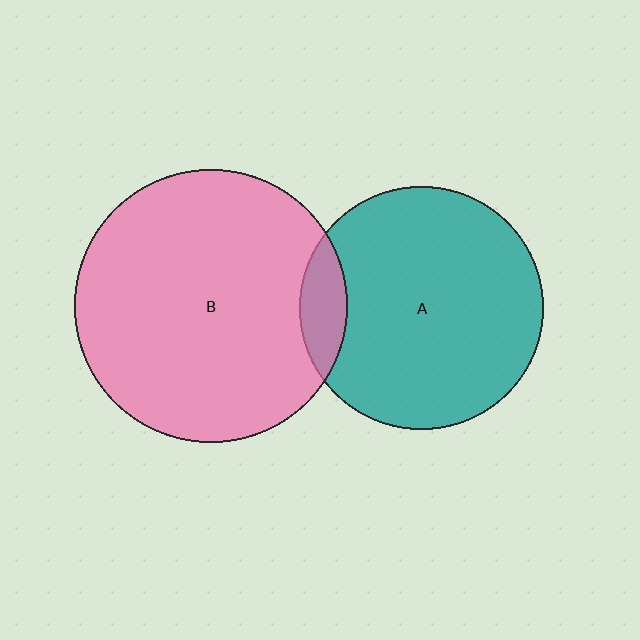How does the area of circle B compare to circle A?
Approximately 1.3 times.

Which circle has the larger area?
Circle B (pink).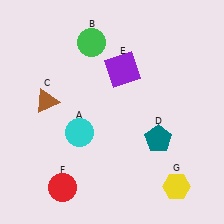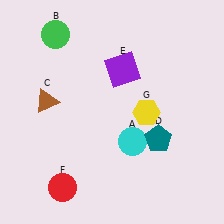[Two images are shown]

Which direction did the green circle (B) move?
The green circle (B) moved left.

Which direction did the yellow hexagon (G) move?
The yellow hexagon (G) moved up.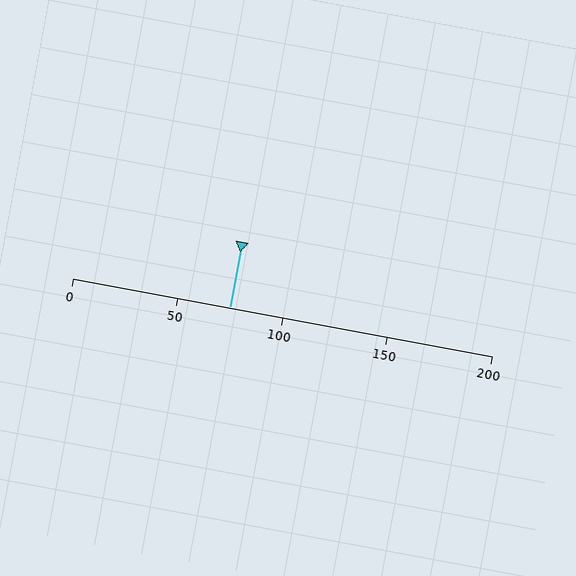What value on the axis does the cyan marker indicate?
The marker indicates approximately 75.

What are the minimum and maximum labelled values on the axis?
The axis runs from 0 to 200.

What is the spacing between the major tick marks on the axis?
The major ticks are spaced 50 apart.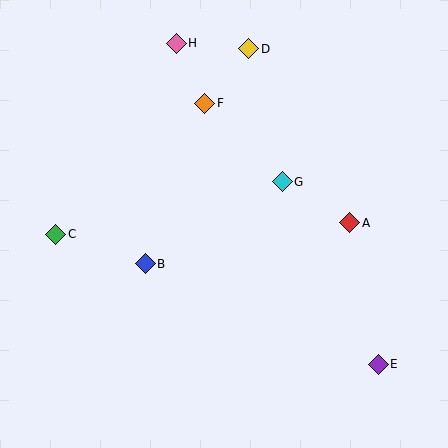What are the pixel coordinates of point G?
Point G is at (282, 182).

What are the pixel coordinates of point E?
Point E is at (378, 364).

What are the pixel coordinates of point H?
Point H is at (176, 43).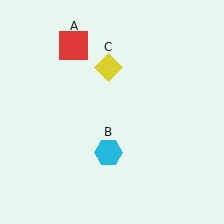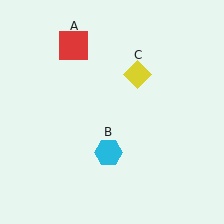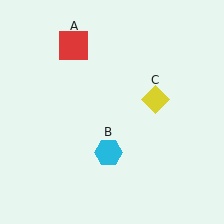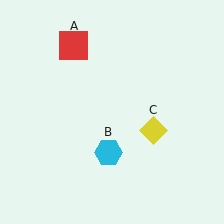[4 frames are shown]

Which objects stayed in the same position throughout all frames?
Red square (object A) and cyan hexagon (object B) remained stationary.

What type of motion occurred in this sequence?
The yellow diamond (object C) rotated clockwise around the center of the scene.